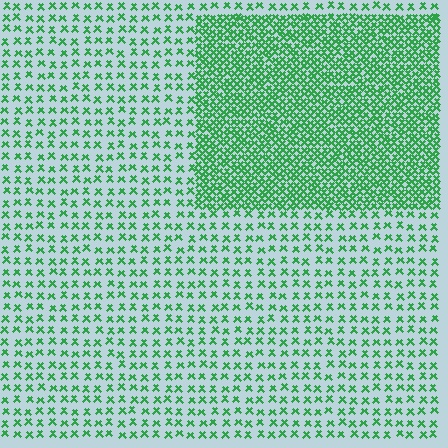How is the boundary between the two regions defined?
The boundary is defined by a change in element density (approximately 2.7x ratio). All elements are the same color, size, and shape.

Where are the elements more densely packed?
The elements are more densely packed inside the rectangle boundary.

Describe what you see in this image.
The image contains small green elements arranged at two different densities. A rectangle-shaped region is visible where the elements are more densely packed than the surrounding area.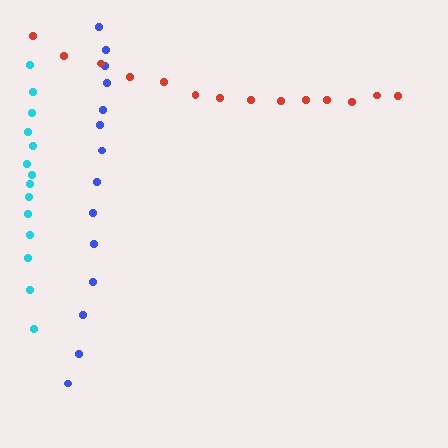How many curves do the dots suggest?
There are 3 distinct paths.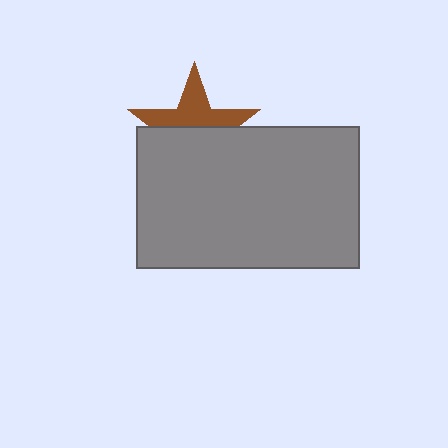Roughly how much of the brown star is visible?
About half of it is visible (roughly 45%).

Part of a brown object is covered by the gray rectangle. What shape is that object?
It is a star.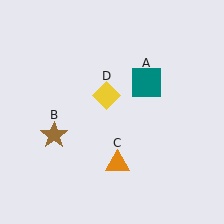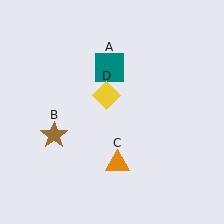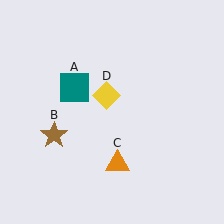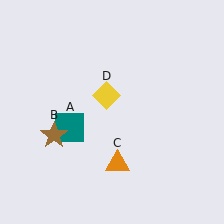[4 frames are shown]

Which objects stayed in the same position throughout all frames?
Brown star (object B) and orange triangle (object C) and yellow diamond (object D) remained stationary.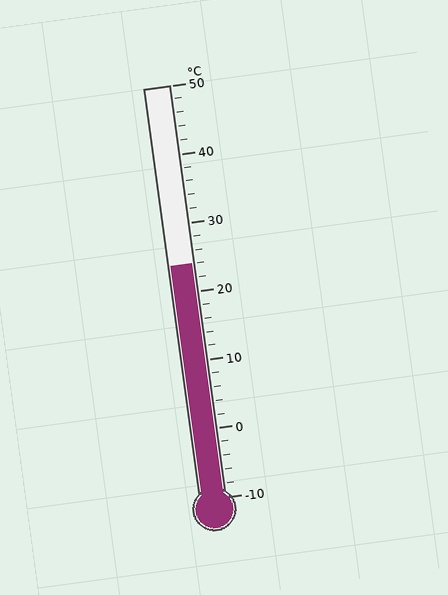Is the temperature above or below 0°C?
The temperature is above 0°C.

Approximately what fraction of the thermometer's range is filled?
The thermometer is filled to approximately 55% of its range.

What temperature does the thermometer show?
The thermometer shows approximately 24°C.